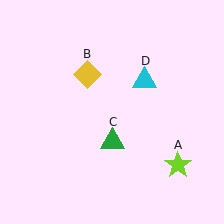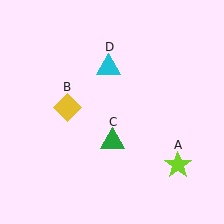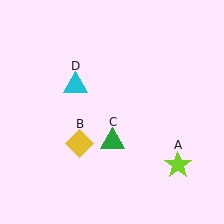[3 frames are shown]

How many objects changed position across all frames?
2 objects changed position: yellow diamond (object B), cyan triangle (object D).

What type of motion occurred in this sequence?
The yellow diamond (object B), cyan triangle (object D) rotated counterclockwise around the center of the scene.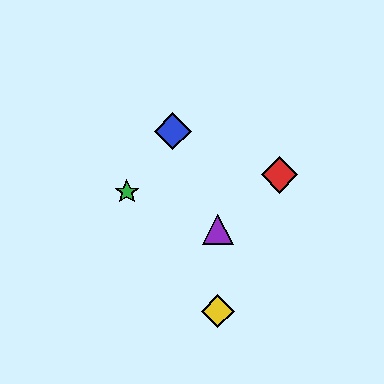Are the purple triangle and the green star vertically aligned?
No, the purple triangle is at x≈218 and the green star is at x≈127.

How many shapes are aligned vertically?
2 shapes (the yellow diamond, the purple triangle) are aligned vertically.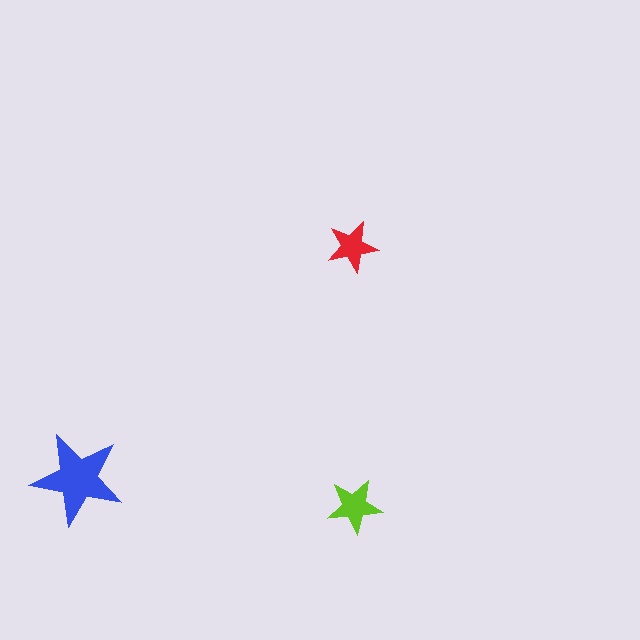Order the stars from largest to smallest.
the blue one, the lime one, the red one.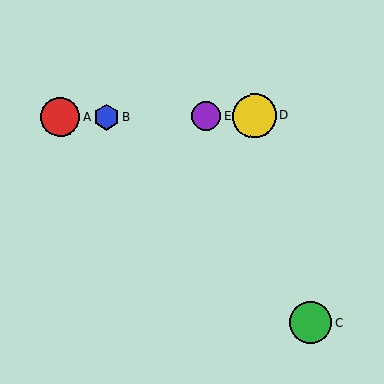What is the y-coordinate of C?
Object C is at y≈323.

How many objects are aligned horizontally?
4 objects (A, B, D, E) are aligned horizontally.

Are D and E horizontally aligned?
Yes, both are at y≈116.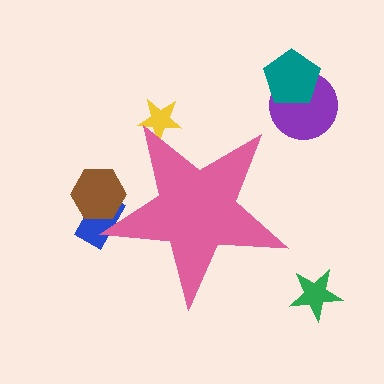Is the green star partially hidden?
No, the green star is fully visible.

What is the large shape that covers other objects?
A pink star.